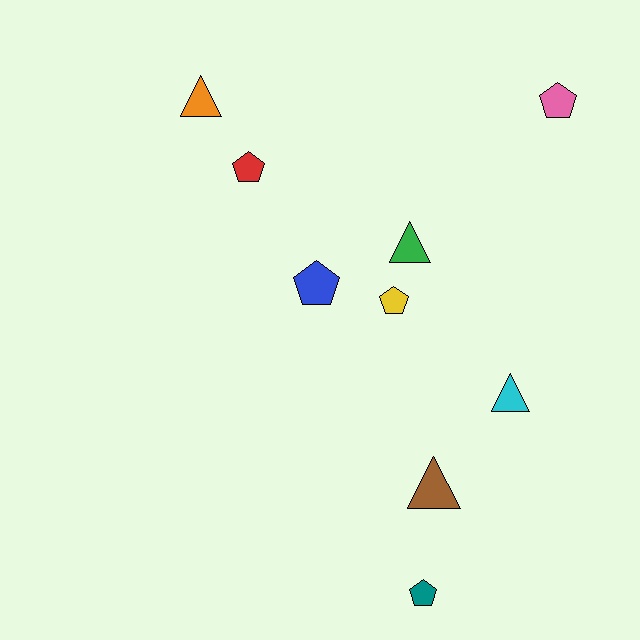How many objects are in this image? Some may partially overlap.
There are 9 objects.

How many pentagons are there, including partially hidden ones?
There are 5 pentagons.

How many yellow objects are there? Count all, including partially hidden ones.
There is 1 yellow object.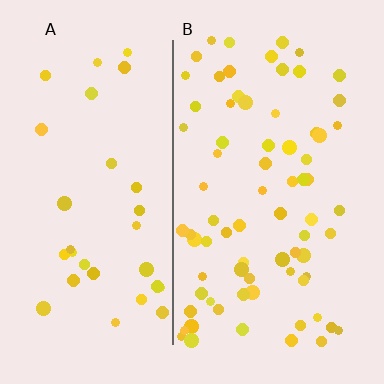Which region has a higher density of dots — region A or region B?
B (the right).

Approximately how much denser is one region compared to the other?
Approximately 2.3× — region B over region A.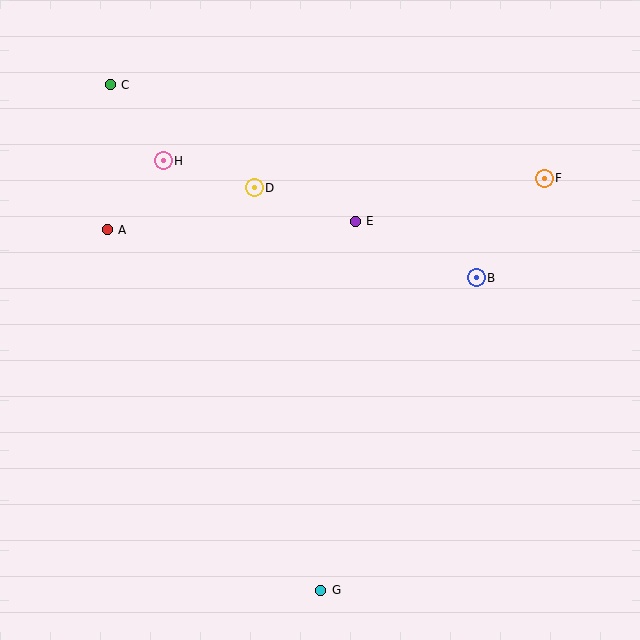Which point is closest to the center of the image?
Point E at (355, 221) is closest to the center.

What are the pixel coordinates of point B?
Point B is at (476, 278).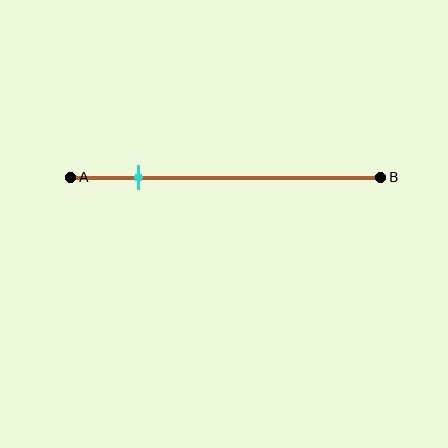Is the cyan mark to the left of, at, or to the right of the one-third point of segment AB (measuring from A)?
The cyan mark is to the left of the one-third point of segment AB.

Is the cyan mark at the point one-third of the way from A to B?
No, the mark is at about 20% from A, not at the 33% one-third point.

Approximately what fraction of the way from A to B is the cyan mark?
The cyan mark is approximately 20% of the way from A to B.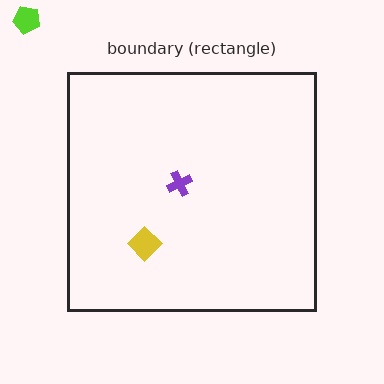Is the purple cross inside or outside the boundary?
Inside.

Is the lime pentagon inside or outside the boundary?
Outside.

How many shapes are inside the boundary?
2 inside, 1 outside.